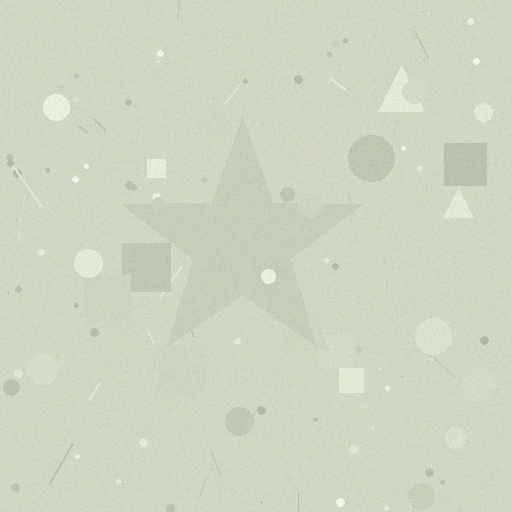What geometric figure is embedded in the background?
A star is embedded in the background.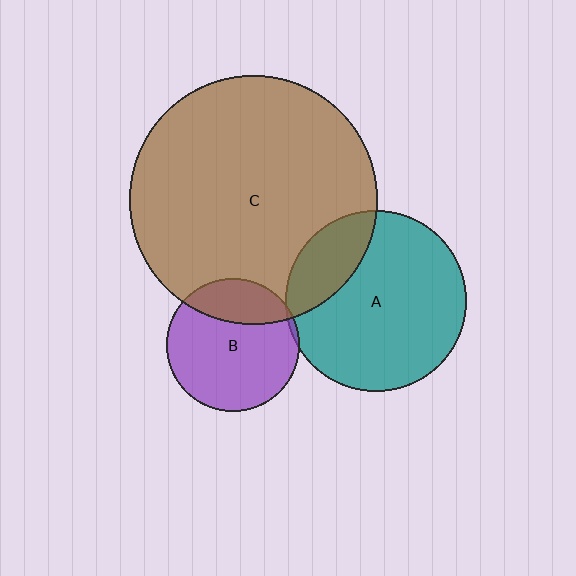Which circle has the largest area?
Circle C (brown).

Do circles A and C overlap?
Yes.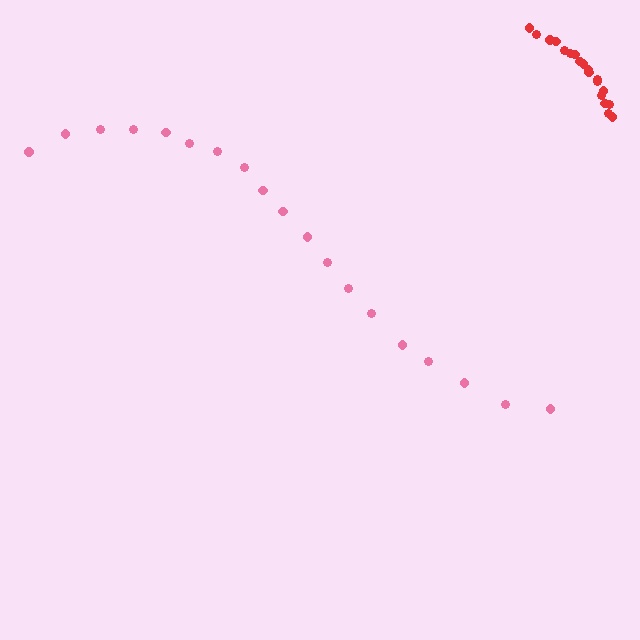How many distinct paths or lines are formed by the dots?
There are 2 distinct paths.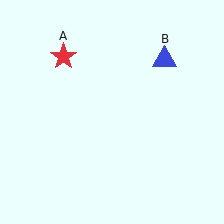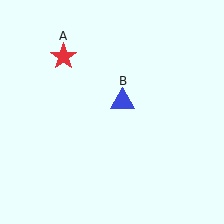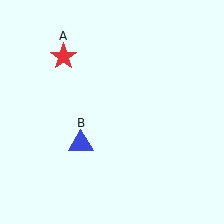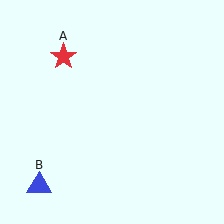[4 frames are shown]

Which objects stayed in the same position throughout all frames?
Red star (object A) remained stationary.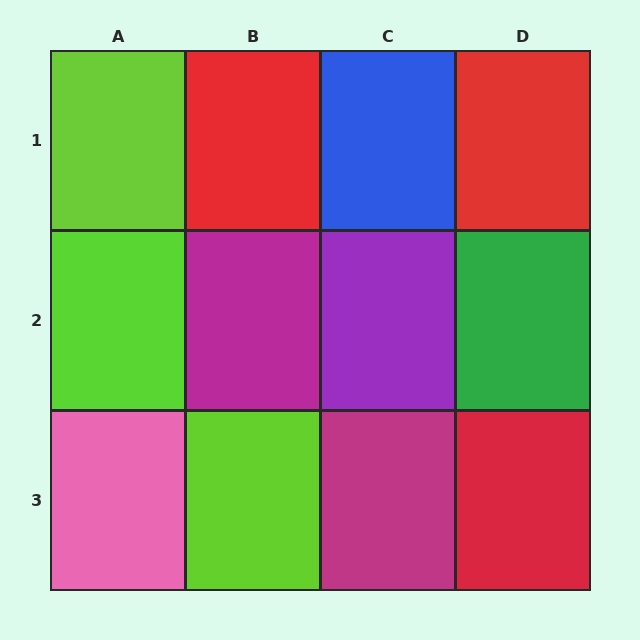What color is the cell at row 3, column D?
Red.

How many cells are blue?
1 cell is blue.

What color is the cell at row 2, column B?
Magenta.